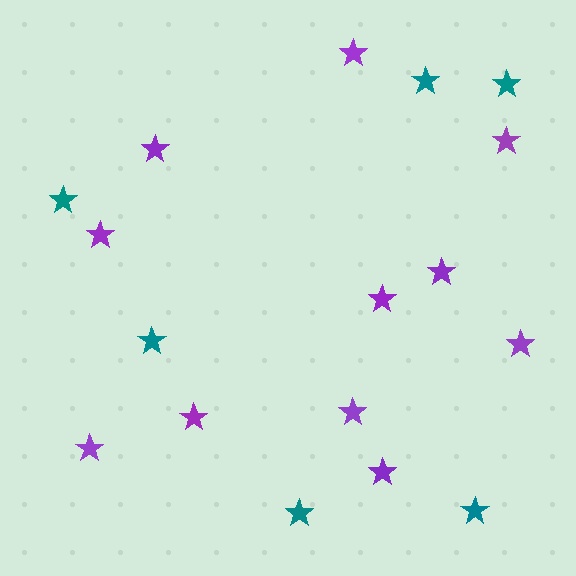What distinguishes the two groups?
There are 2 groups: one group of purple stars (11) and one group of teal stars (6).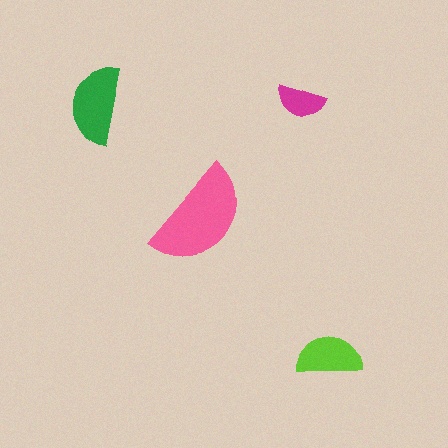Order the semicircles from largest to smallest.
the pink one, the green one, the lime one, the magenta one.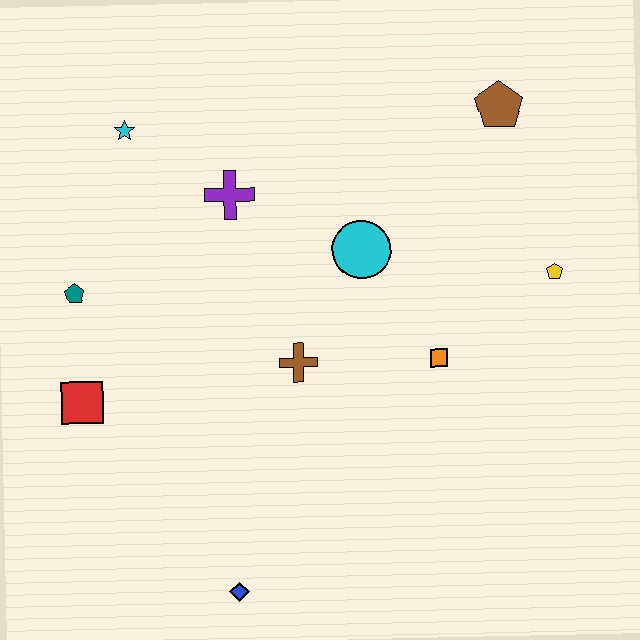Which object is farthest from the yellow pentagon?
The red square is farthest from the yellow pentagon.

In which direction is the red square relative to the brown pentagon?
The red square is to the left of the brown pentagon.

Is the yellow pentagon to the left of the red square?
No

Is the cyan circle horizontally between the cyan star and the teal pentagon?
No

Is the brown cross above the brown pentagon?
No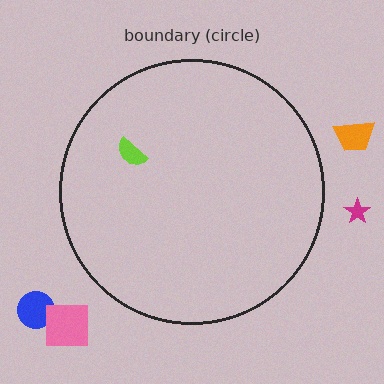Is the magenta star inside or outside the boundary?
Outside.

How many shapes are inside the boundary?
1 inside, 4 outside.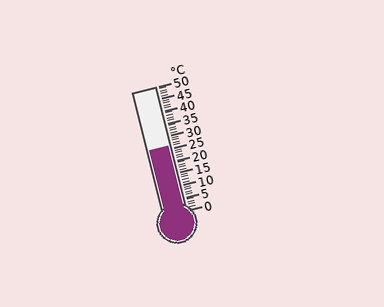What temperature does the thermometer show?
The thermometer shows approximately 26°C.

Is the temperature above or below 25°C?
The temperature is above 25°C.